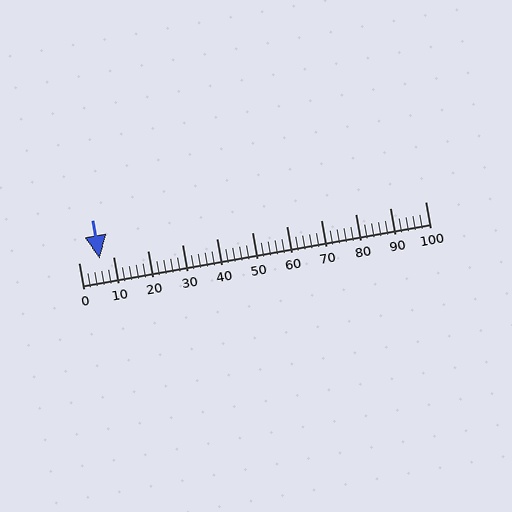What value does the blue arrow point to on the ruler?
The blue arrow points to approximately 6.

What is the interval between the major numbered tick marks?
The major tick marks are spaced 10 units apart.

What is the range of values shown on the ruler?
The ruler shows values from 0 to 100.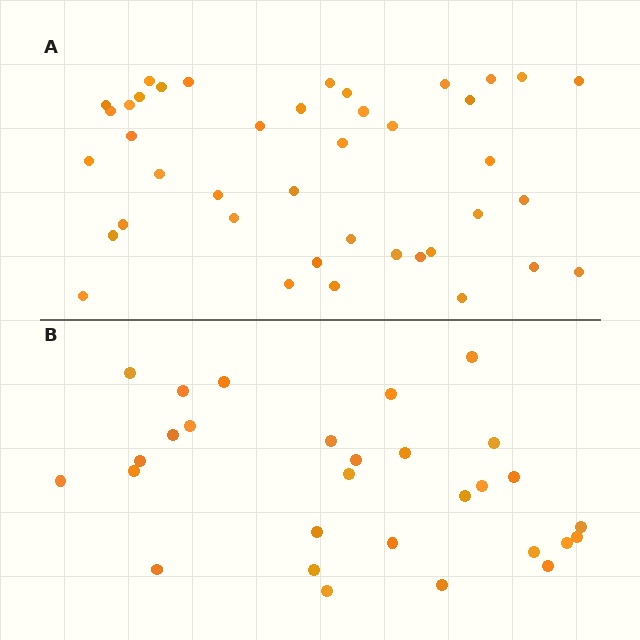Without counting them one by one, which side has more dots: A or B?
Region A (the top region) has more dots.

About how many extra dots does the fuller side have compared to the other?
Region A has roughly 12 or so more dots than region B.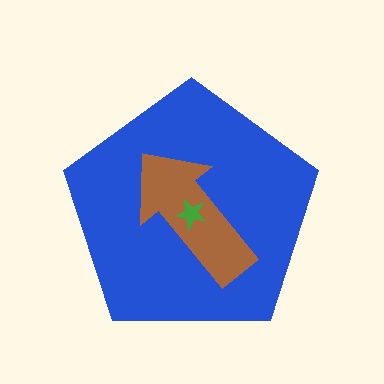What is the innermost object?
The green star.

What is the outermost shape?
The blue pentagon.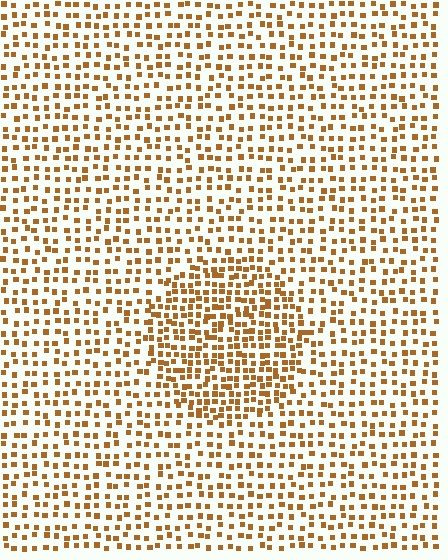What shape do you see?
I see a circle.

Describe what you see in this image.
The image contains small brown elements arranged at two different densities. A circle-shaped region is visible where the elements are more densely packed than the surrounding area.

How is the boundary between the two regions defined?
The boundary is defined by a change in element density (approximately 1.7x ratio). All elements are the same color, size, and shape.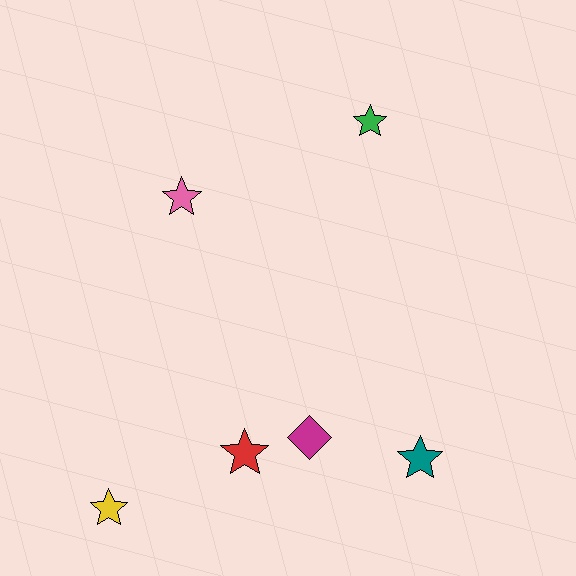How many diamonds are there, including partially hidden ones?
There is 1 diamond.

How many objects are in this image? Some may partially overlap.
There are 6 objects.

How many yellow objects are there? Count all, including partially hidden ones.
There is 1 yellow object.